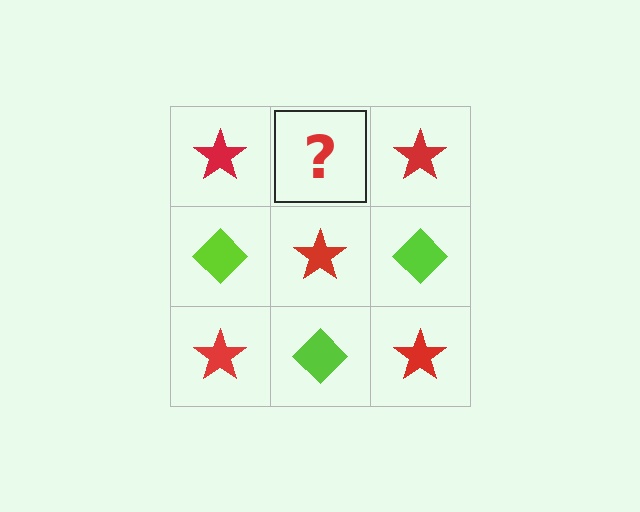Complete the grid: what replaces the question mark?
The question mark should be replaced with a lime diamond.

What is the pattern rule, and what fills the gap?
The rule is that it alternates red star and lime diamond in a checkerboard pattern. The gap should be filled with a lime diamond.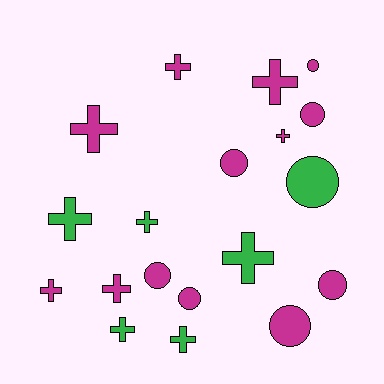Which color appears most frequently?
Magenta, with 13 objects.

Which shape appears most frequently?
Cross, with 11 objects.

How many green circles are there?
There is 1 green circle.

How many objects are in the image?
There are 19 objects.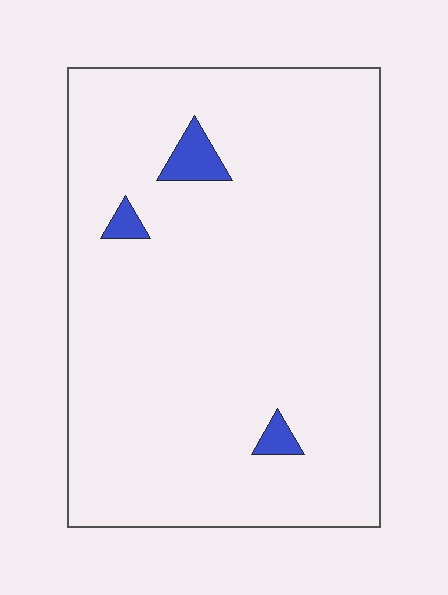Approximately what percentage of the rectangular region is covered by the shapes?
Approximately 5%.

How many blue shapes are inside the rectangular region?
3.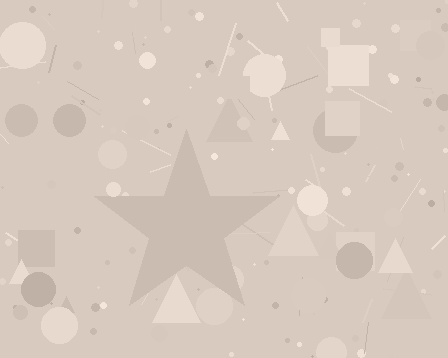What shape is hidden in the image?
A star is hidden in the image.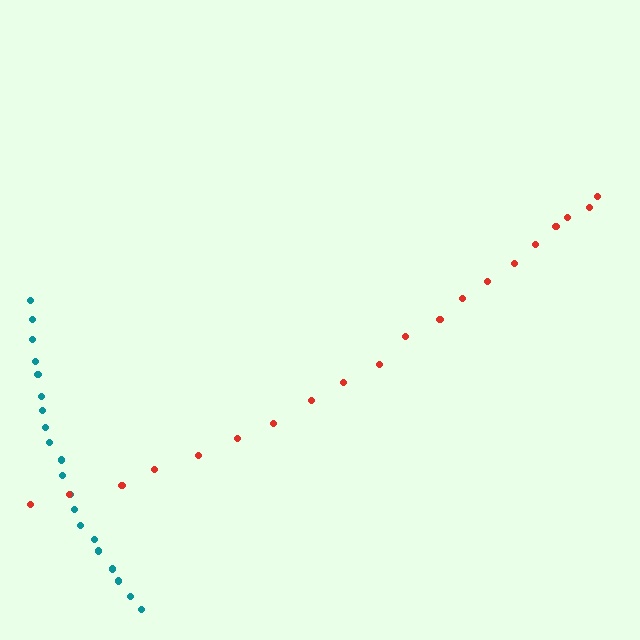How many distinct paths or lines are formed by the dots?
There are 2 distinct paths.